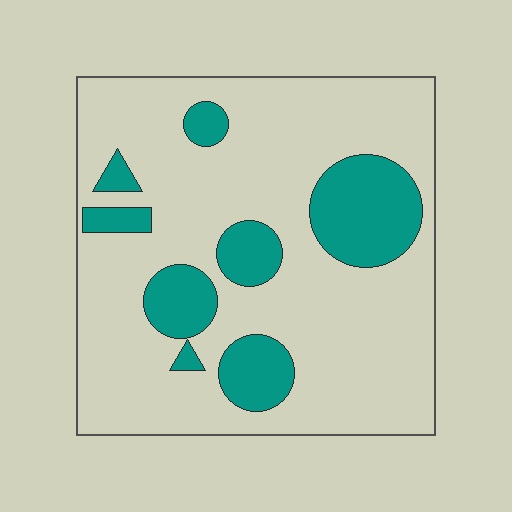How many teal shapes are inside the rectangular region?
8.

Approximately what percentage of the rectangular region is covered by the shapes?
Approximately 20%.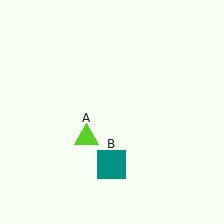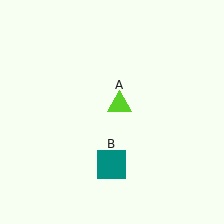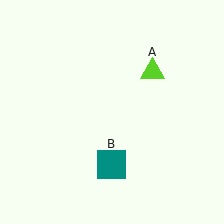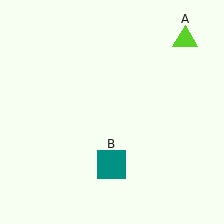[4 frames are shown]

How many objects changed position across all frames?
1 object changed position: lime triangle (object A).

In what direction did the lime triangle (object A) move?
The lime triangle (object A) moved up and to the right.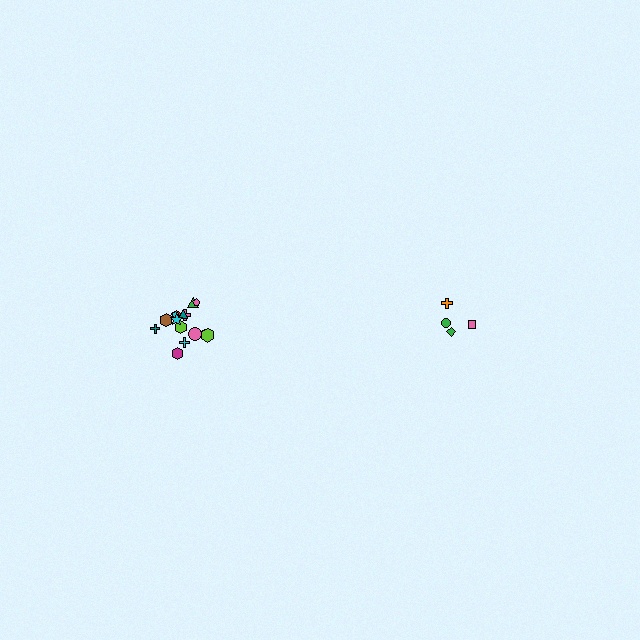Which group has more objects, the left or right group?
The left group.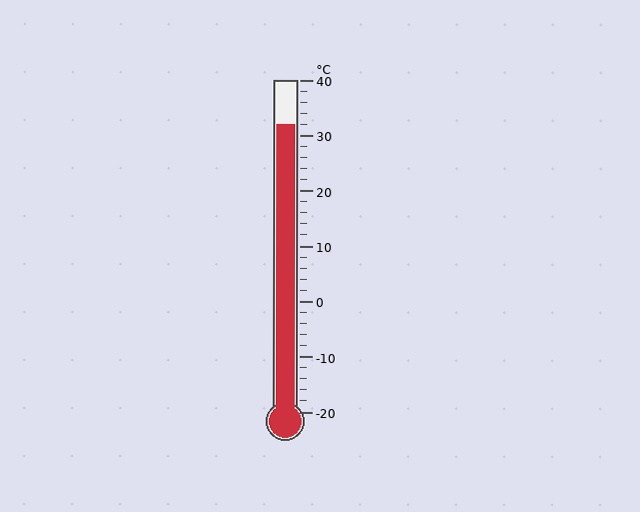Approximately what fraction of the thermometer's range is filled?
The thermometer is filled to approximately 85% of its range.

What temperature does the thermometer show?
The thermometer shows approximately 32°C.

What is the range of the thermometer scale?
The thermometer scale ranges from -20°C to 40°C.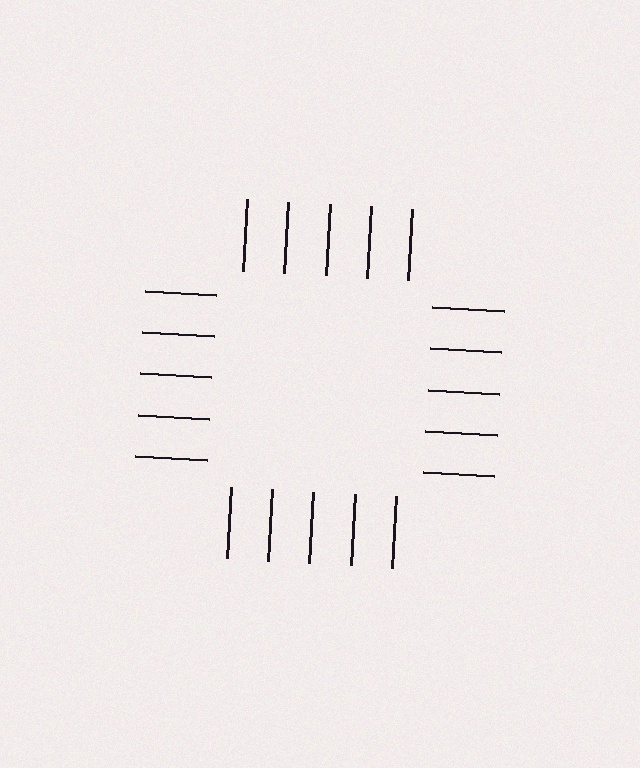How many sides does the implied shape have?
4 sides — the line-ends trace a square.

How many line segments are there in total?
20 — 5 along each of the 4 edges.